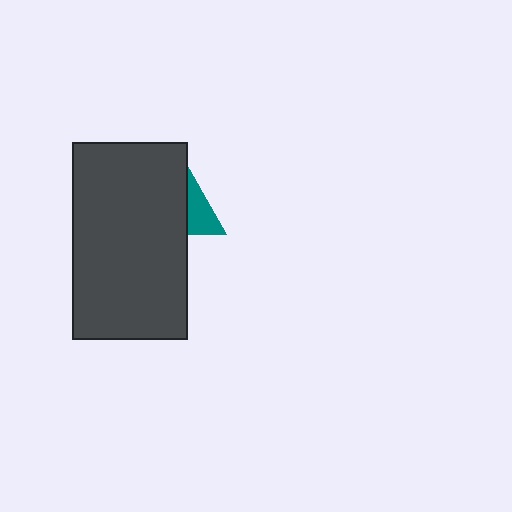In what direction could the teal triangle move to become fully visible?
The teal triangle could move right. That would shift it out from behind the dark gray rectangle entirely.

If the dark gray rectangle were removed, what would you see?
You would see the complete teal triangle.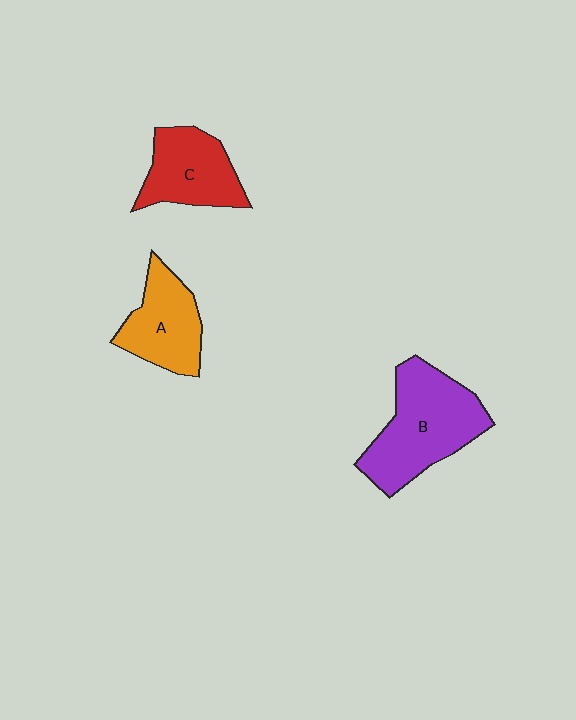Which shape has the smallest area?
Shape A (orange).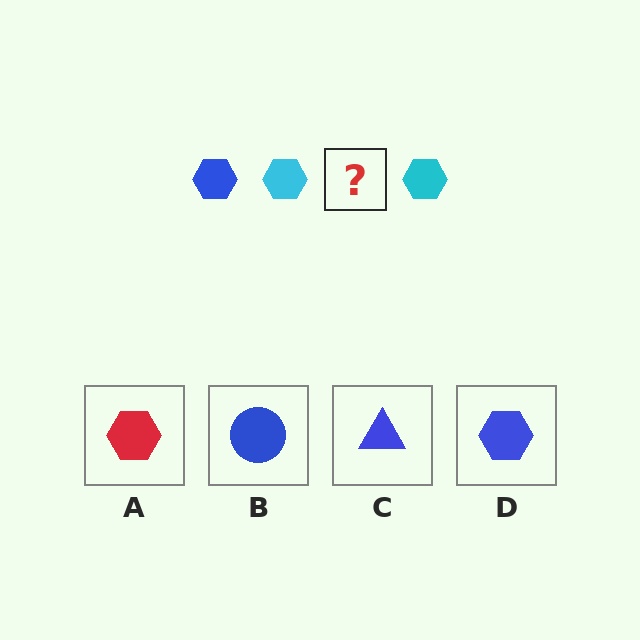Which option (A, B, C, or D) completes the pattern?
D.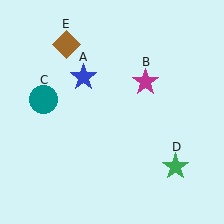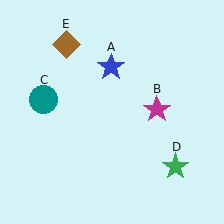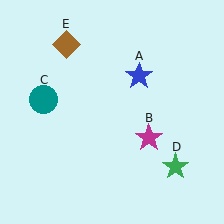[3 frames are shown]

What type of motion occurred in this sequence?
The blue star (object A), magenta star (object B) rotated clockwise around the center of the scene.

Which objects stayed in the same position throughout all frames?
Teal circle (object C) and green star (object D) and brown diamond (object E) remained stationary.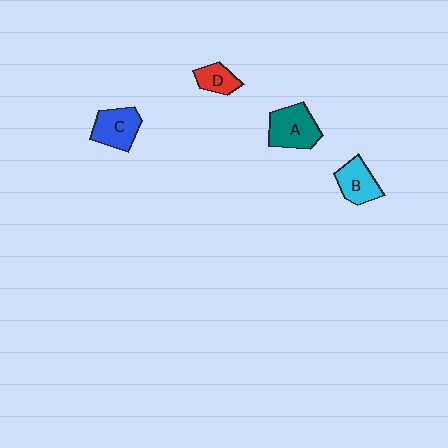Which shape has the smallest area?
Shape D (red).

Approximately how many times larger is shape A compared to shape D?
Approximately 1.8 times.